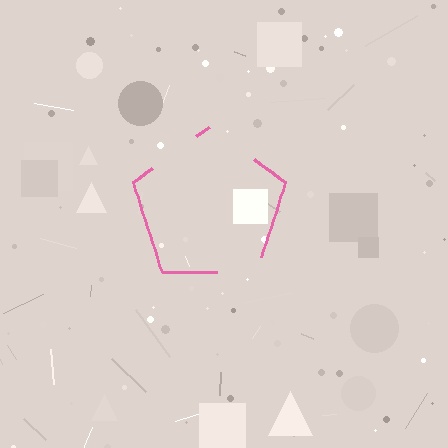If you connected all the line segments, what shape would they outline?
They would outline a pentagon.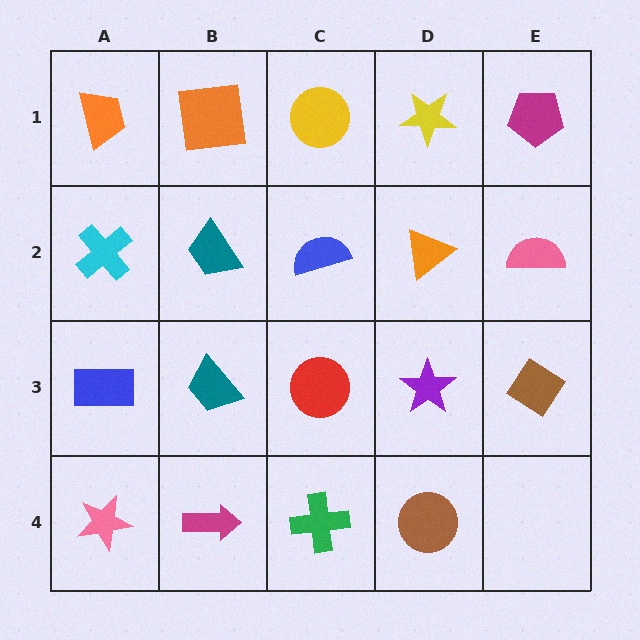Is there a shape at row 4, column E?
No, that cell is empty.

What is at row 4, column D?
A brown circle.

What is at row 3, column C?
A red circle.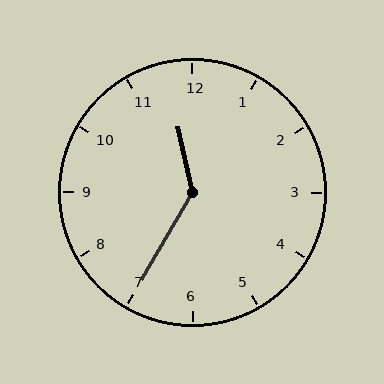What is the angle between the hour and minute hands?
Approximately 138 degrees.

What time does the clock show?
11:35.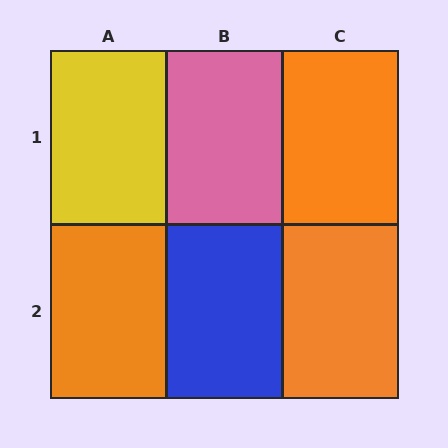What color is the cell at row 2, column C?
Orange.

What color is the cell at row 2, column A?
Orange.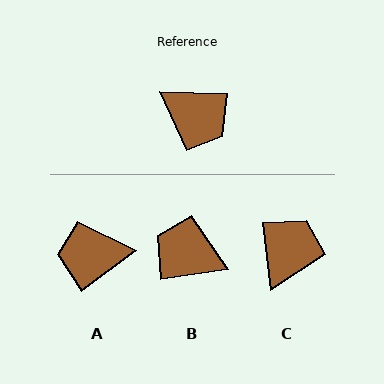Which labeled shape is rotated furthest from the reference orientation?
B, about 170 degrees away.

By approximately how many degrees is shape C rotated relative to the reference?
Approximately 99 degrees counter-clockwise.